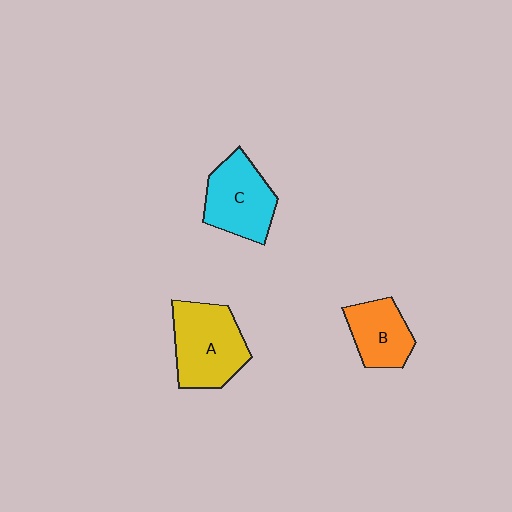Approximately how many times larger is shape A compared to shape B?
Approximately 1.5 times.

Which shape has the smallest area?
Shape B (orange).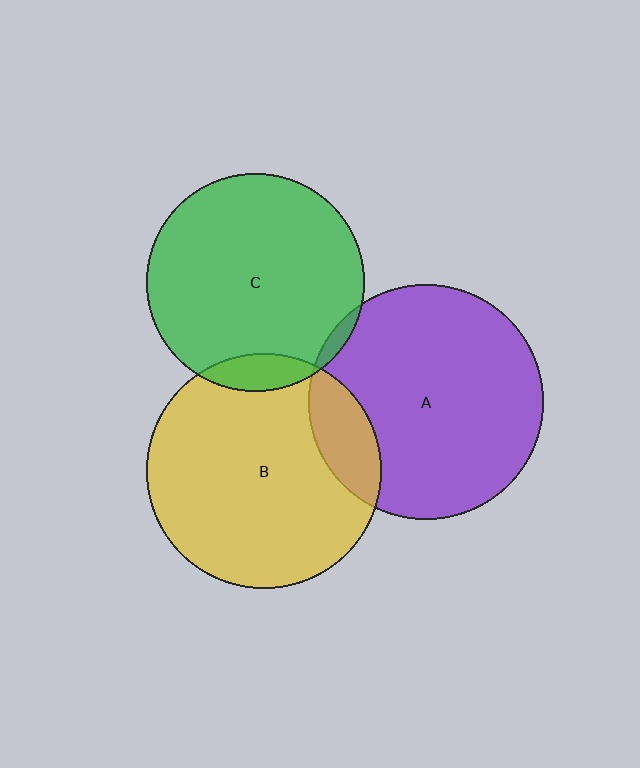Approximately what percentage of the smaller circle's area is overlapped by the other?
Approximately 10%.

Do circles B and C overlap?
Yes.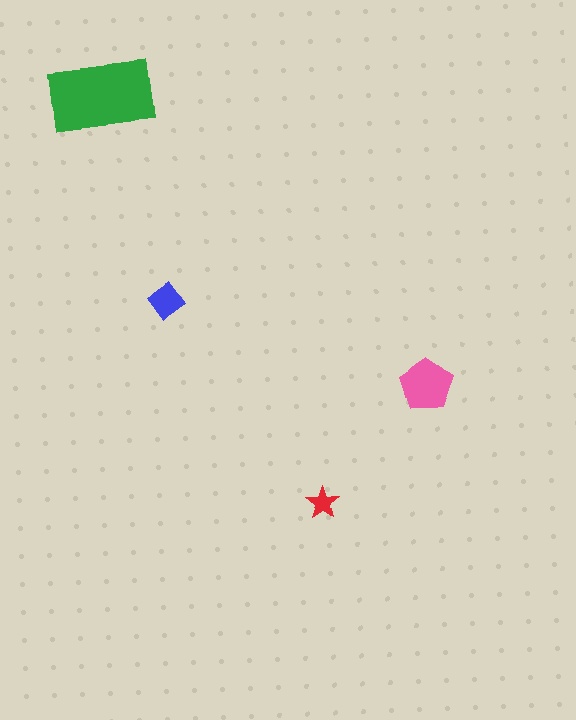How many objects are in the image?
There are 4 objects in the image.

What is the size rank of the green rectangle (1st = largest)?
1st.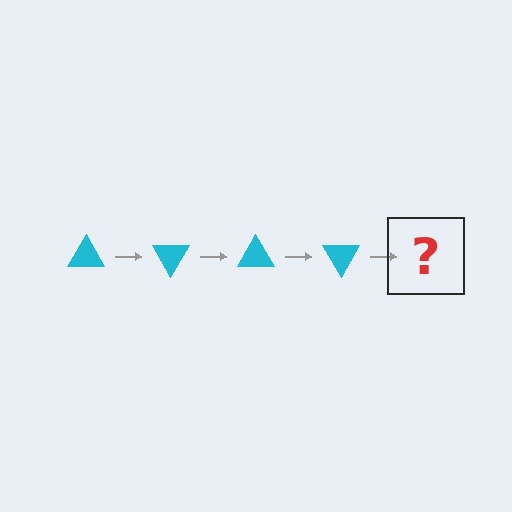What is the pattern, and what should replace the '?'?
The pattern is that the triangle rotates 60 degrees each step. The '?' should be a cyan triangle rotated 240 degrees.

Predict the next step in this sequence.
The next step is a cyan triangle rotated 240 degrees.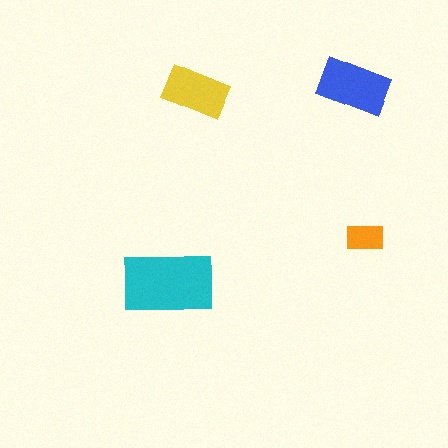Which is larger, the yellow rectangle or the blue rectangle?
The blue one.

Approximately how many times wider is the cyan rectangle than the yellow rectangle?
About 1.5 times wider.